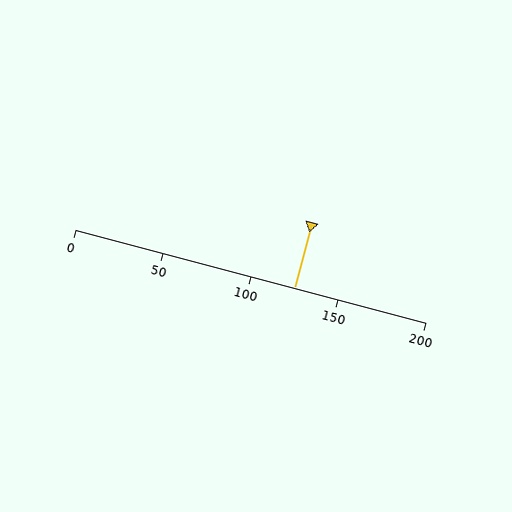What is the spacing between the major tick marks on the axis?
The major ticks are spaced 50 apart.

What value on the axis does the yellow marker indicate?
The marker indicates approximately 125.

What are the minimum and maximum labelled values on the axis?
The axis runs from 0 to 200.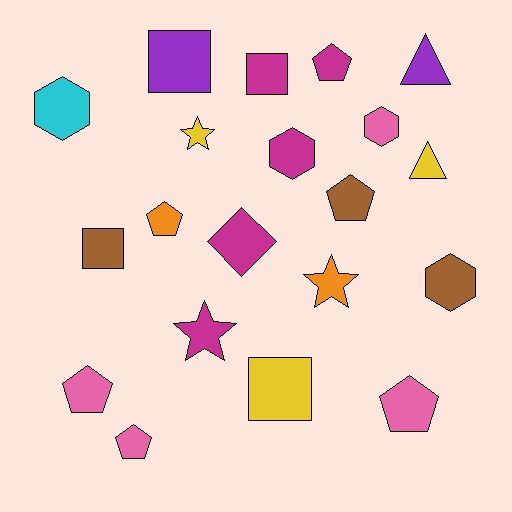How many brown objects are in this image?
There are 3 brown objects.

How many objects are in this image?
There are 20 objects.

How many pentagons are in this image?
There are 6 pentagons.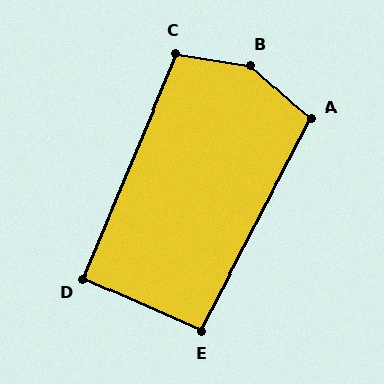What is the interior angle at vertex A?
Approximately 104 degrees (obtuse).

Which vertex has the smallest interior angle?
D, at approximately 91 degrees.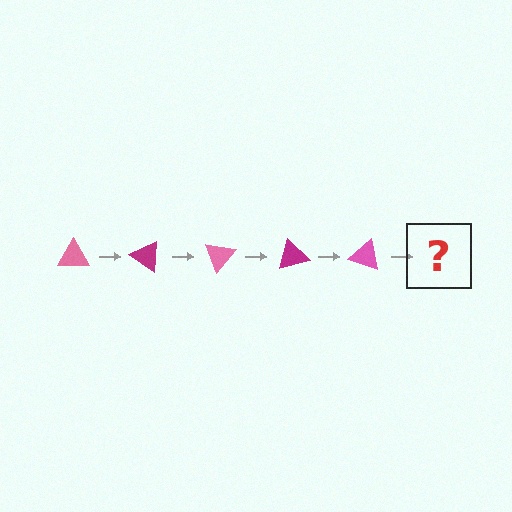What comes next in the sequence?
The next element should be a magenta triangle, rotated 175 degrees from the start.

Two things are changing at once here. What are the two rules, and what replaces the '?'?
The two rules are that it rotates 35 degrees each step and the color cycles through pink and magenta. The '?' should be a magenta triangle, rotated 175 degrees from the start.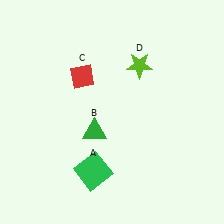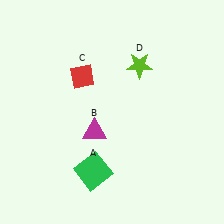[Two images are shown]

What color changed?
The triangle (B) changed from green in Image 1 to magenta in Image 2.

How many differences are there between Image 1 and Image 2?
There is 1 difference between the two images.